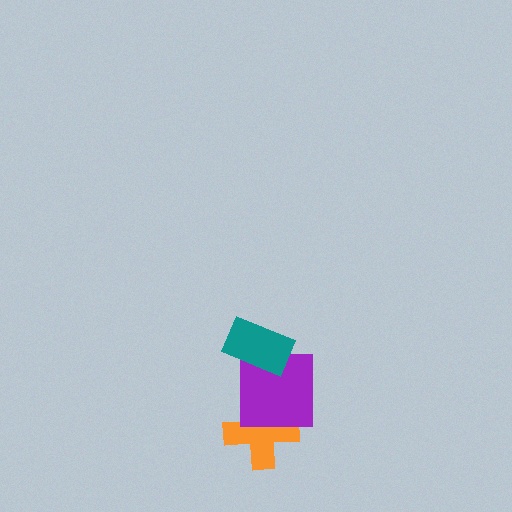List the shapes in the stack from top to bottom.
From top to bottom: the teal rectangle, the purple square, the orange cross.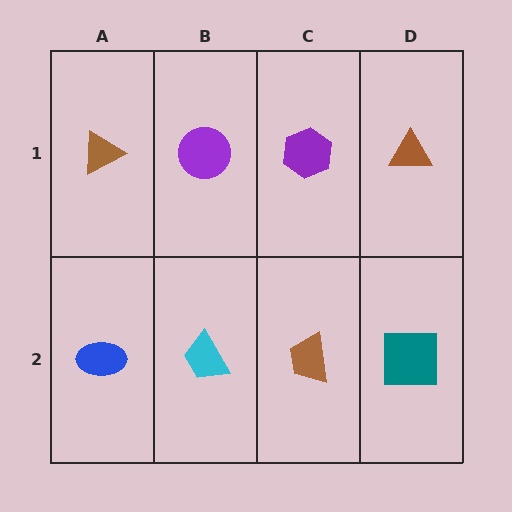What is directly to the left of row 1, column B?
A brown triangle.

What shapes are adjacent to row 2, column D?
A brown triangle (row 1, column D), a brown trapezoid (row 2, column C).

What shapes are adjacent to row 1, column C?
A brown trapezoid (row 2, column C), a purple circle (row 1, column B), a brown triangle (row 1, column D).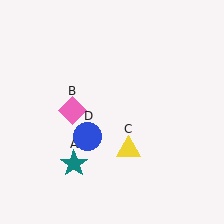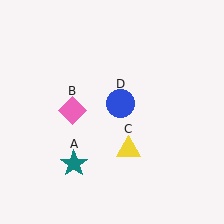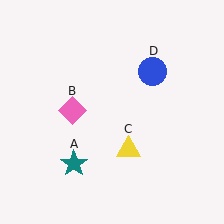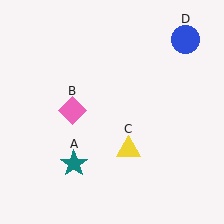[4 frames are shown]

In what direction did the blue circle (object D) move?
The blue circle (object D) moved up and to the right.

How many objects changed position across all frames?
1 object changed position: blue circle (object D).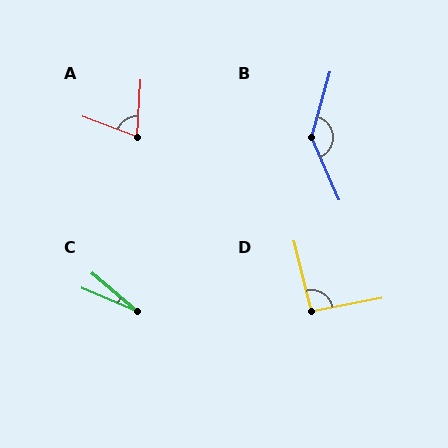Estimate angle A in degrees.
Approximately 73 degrees.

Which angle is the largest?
B, at approximately 141 degrees.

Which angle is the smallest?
C, at approximately 17 degrees.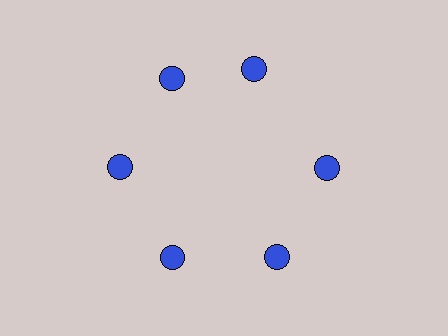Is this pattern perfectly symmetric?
No. The 6 blue circles are arranged in a ring, but one element near the 1 o'clock position is rotated out of alignment along the ring, breaking the 6-fold rotational symmetry.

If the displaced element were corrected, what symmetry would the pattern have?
It would have 6-fold rotational symmetry — the pattern would map onto itself every 60 degrees.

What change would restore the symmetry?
The symmetry would be restored by rotating it back into even spacing with its neighbors so that all 6 circles sit at equal angles and equal distance from the center.